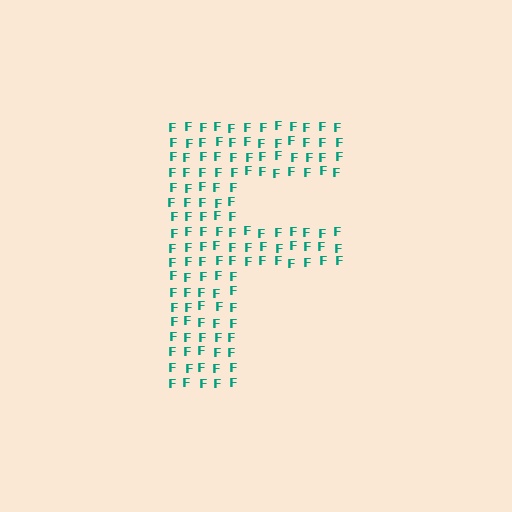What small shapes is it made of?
It is made of small letter F's.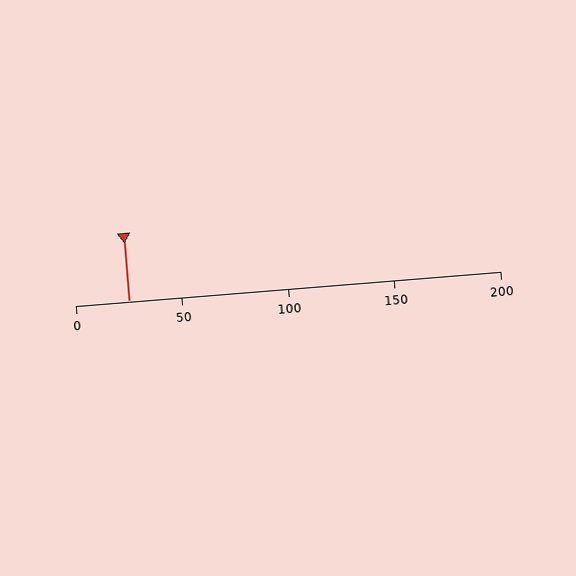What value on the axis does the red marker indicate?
The marker indicates approximately 25.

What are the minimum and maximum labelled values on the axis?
The axis runs from 0 to 200.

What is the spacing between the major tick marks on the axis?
The major ticks are spaced 50 apart.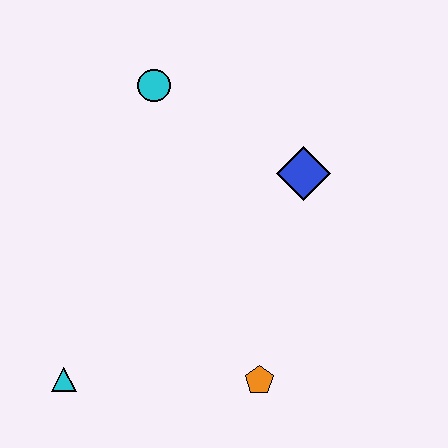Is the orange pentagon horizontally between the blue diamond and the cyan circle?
Yes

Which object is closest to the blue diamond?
The cyan circle is closest to the blue diamond.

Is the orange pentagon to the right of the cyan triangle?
Yes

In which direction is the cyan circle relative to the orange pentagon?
The cyan circle is above the orange pentagon.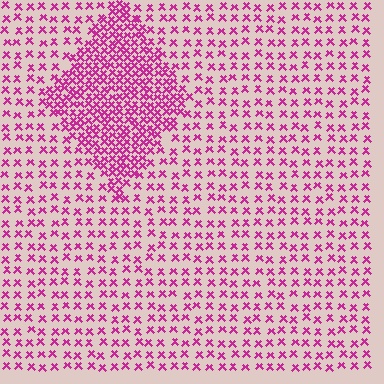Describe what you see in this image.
The image contains small magenta elements arranged at two different densities. A diamond-shaped region is visible where the elements are more densely packed than the surrounding area.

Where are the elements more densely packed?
The elements are more densely packed inside the diamond boundary.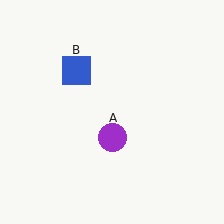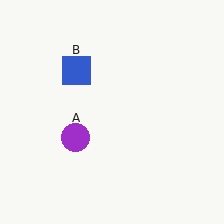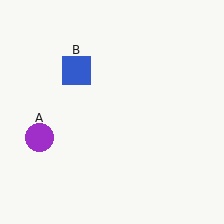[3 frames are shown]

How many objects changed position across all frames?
1 object changed position: purple circle (object A).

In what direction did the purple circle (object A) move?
The purple circle (object A) moved left.